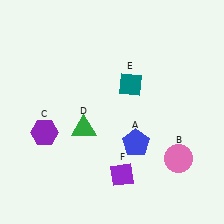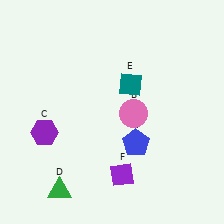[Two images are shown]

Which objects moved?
The objects that moved are: the pink circle (B), the green triangle (D).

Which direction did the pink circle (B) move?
The pink circle (B) moved left.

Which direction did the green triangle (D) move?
The green triangle (D) moved down.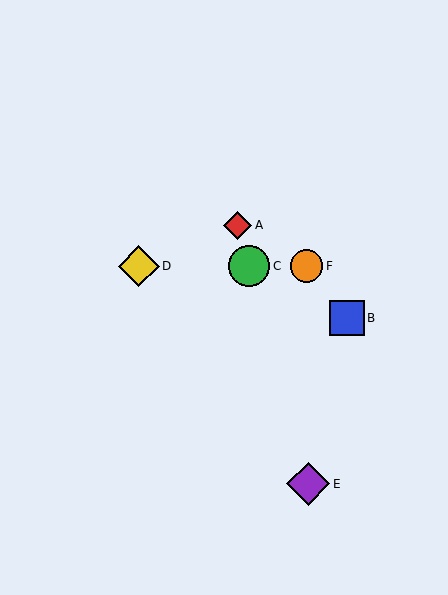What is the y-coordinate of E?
Object E is at y≈484.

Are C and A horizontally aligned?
No, C is at y≈266 and A is at y≈225.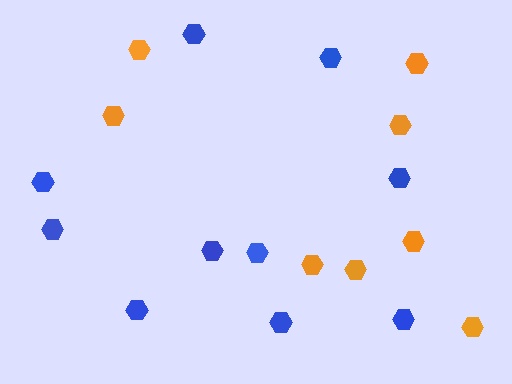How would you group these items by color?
There are 2 groups: one group of blue hexagons (10) and one group of orange hexagons (8).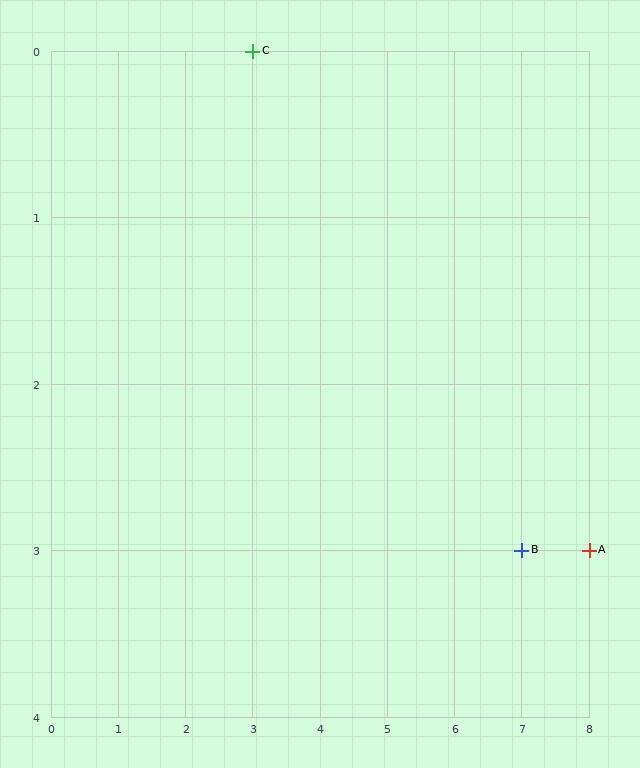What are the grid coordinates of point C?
Point C is at grid coordinates (3, 0).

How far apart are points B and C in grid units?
Points B and C are 4 columns and 3 rows apart (about 5.0 grid units diagonally).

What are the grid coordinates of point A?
Point A is at grid coordinates (8, 3).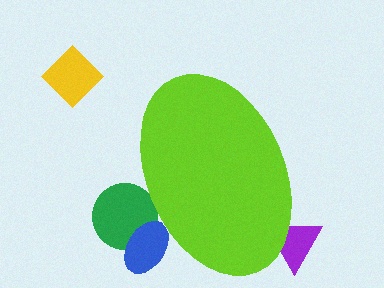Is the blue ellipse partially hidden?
Yes, the blue ellipse is partially hidden behind the lime ellipse.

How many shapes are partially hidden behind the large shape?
3 shapes are partially hidden.